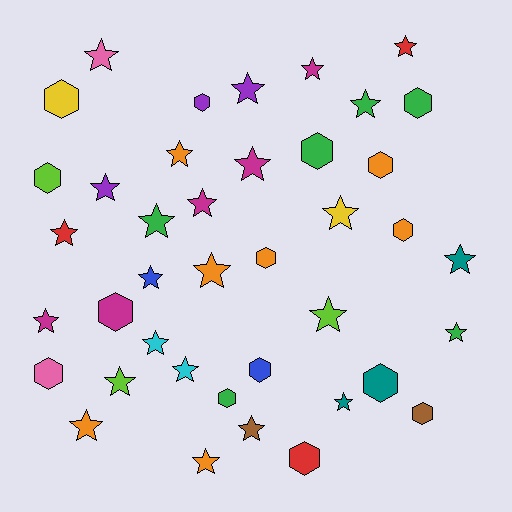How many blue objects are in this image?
There are 2 blue objects.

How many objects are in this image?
There are 40 objects.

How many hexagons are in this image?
There are 15 hexagons.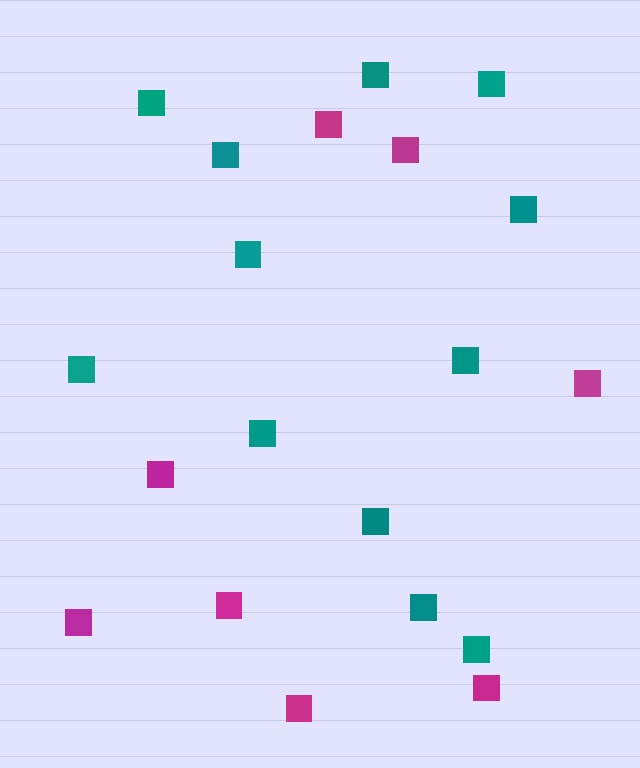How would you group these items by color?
There are 2 groups: one group of teal squares (12) and one group of magenta squares (8).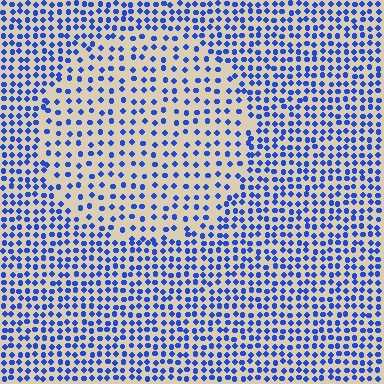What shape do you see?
I see a circle.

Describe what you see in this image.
The image contains small blue elements arranged at two different densities. A circle-shaped region is visible where the elements are less densely packed than the surrounding area.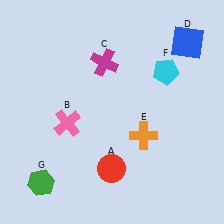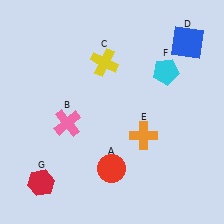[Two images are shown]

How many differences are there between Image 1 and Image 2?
There are 2 differences between the two images.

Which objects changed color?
C changed from magenta to yellow. G changed from green to red.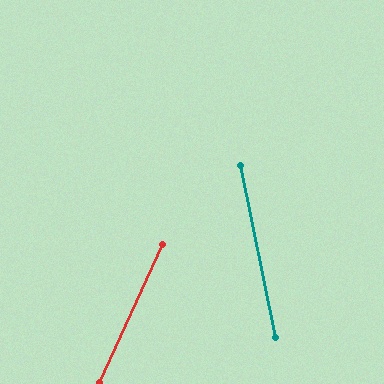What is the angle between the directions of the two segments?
Approximately 36 degrees.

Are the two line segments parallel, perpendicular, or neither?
Neither parallel nor perpendicular — they differ by about 36°.